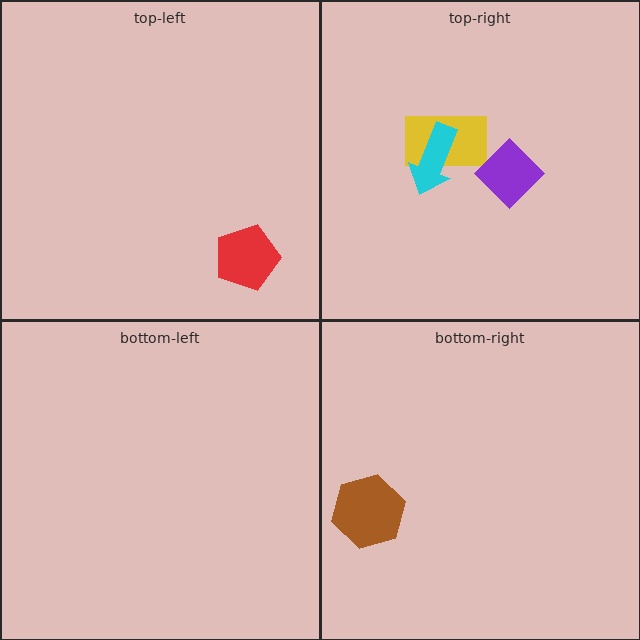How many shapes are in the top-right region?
3.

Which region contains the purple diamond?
The top-right region.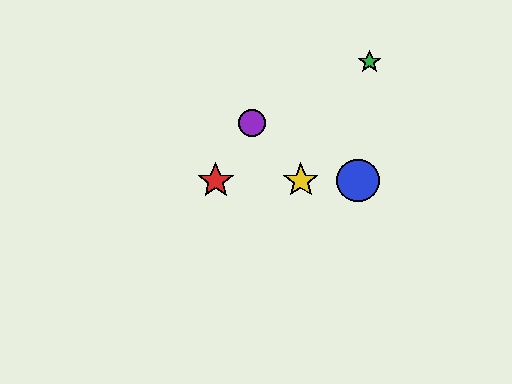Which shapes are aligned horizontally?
The red star, the blue circle, the yellow star are aligned horizontally.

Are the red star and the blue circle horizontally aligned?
Yes, both are at y≈181.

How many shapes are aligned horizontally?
3 shapes (the red star, the blue circle, the yellow star) are aligned horizontally.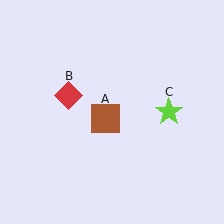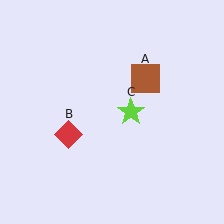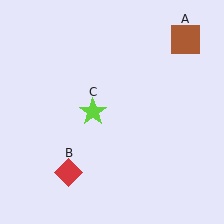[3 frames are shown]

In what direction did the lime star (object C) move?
The lime star (object C) moved left.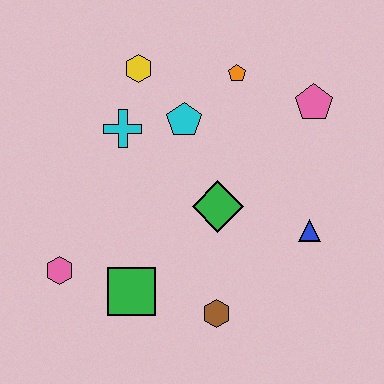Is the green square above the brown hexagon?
Yes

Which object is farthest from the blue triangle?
The pink hexagon is farthest from the blue triangle.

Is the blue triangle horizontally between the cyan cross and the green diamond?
No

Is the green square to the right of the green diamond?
No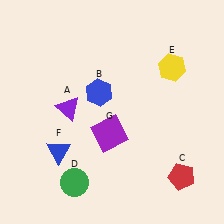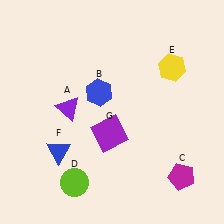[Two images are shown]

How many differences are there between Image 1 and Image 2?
There are 2 differences between the two images.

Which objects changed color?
C changed from red to magenta. D changed from green to lime.